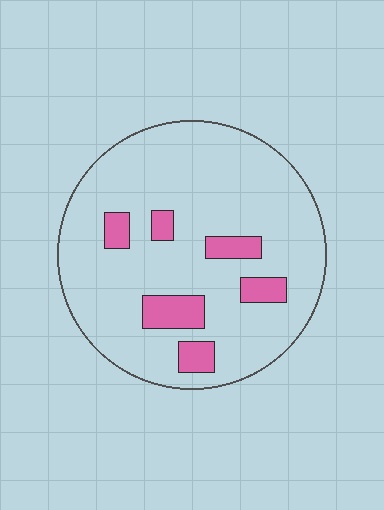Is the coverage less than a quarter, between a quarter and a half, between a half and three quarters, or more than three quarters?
Less than a quarter.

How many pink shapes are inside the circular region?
6.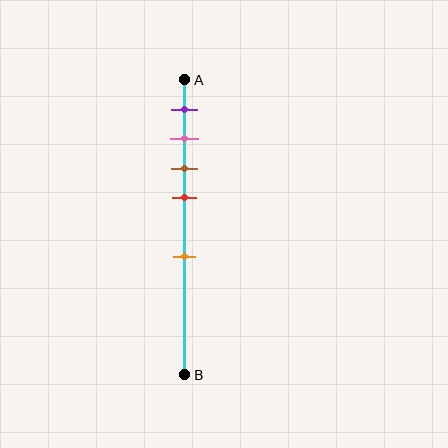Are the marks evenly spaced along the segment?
No, the marks are not evenly spaced.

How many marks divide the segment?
There are 5 marks dividing the segment.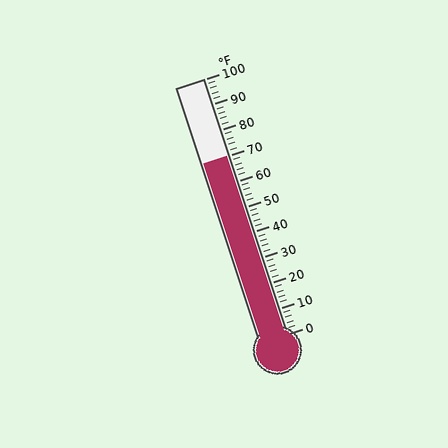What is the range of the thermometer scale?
The thermometer scale ranges from 0°F to 100°F.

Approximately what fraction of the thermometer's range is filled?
The thermometer is filled to approximately 70% of its range.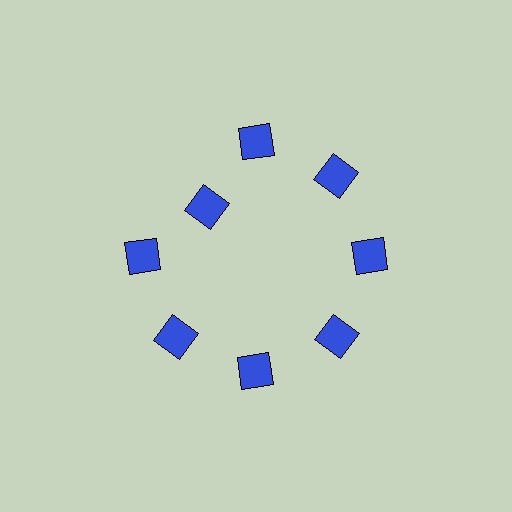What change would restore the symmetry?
The symmetry would be restored by moving it outward, back onto the ring so that all 8 squares sit at equal angles and equal distance from the center.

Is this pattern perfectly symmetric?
No. The 8 blue squares are arranged in a ring, but one element near the 10 o'clock position is pulled inward toward the center, breaking the 8-fold rotational symmetry.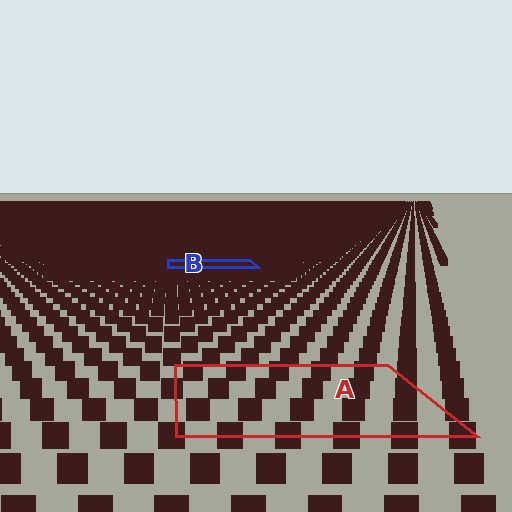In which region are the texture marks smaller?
The texture marks are smaller in region B, because it is farther away.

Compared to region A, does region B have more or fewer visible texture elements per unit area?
Region B has more texture elements per unit area — they are packed more densely because it is farther away.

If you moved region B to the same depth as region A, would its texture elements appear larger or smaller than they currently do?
They would appear larger. At a closer depth, the same texture elements are projected at a bigger on-screen size.